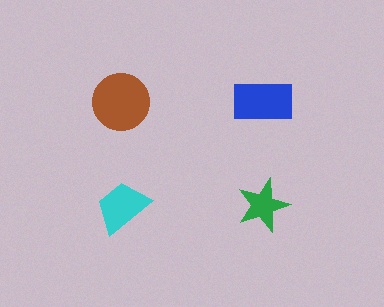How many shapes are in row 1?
2 shapes.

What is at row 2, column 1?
A cyan trapezoid.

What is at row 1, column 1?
A brown circle.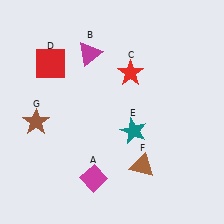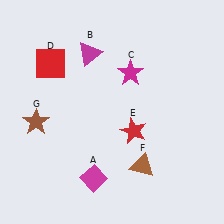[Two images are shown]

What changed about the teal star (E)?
In Image 1, E is teal. In Image 2, it changed to red.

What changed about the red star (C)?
In Image 1, C is red. In Image 2, it changed to magenta.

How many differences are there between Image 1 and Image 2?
There are 2 differences between the two images.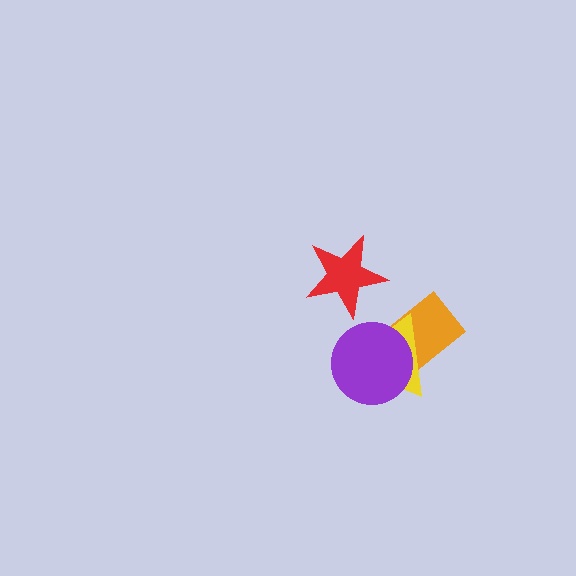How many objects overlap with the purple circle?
2 objects overlap with the purple circle.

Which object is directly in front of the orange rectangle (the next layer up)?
The yellow triangle is directly in front of the orange rectangle.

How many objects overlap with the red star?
0 objects overlap with the red star.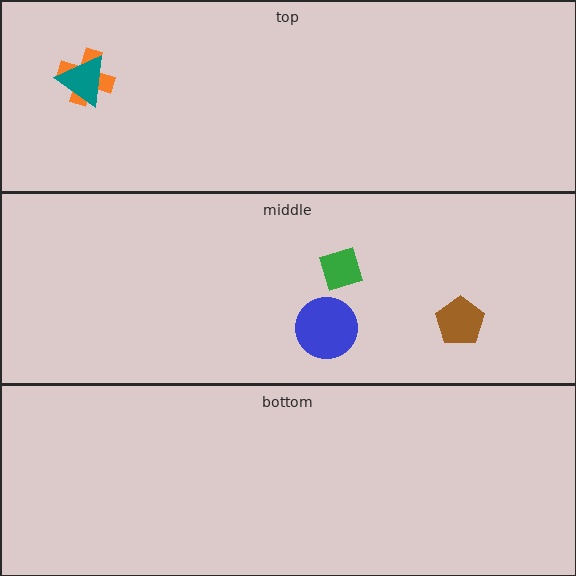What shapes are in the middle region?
The brown pentagon, the green diamond, the blue circle.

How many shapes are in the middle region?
3.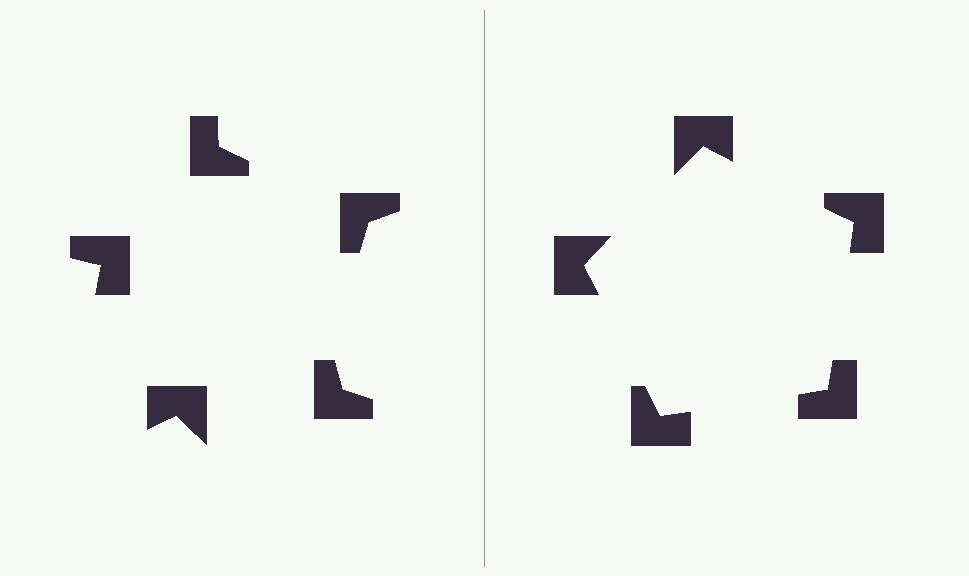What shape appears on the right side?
An illusory pentagon.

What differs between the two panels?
The notched squares are positioned identically on both sides; only the wedge orientations differ. On the right they align to a pentagon; on the left they are misaligned.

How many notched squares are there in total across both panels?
10 — 5 on each side.